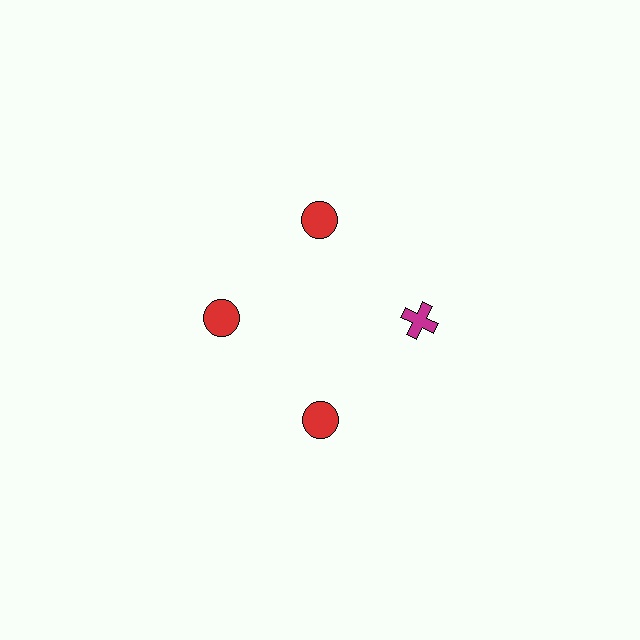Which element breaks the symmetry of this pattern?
The magenta cross at roughly the 3 o'clock position breaks the symmetry. All other shapes are red circles.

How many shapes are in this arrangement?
There are 4 shapes arranged in a ring pattern.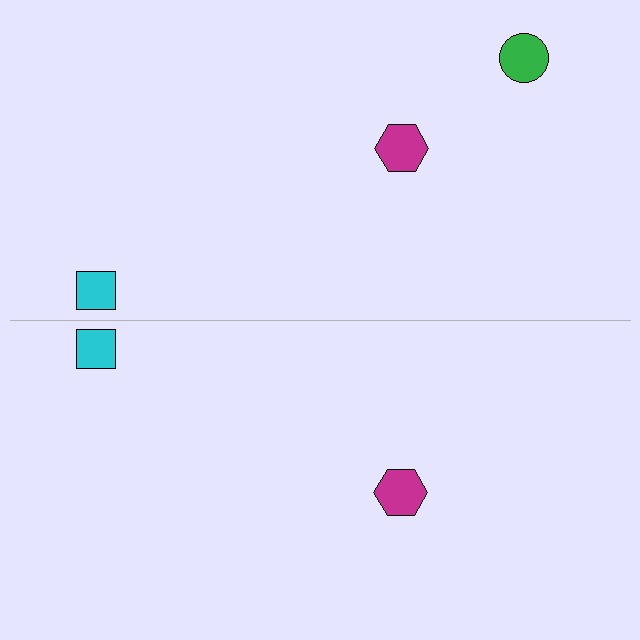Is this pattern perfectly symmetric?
No, the pattern is not perfectly symmetric. A green circle is missing from the bottom side.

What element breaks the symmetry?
A green circle is missing from the bottom side.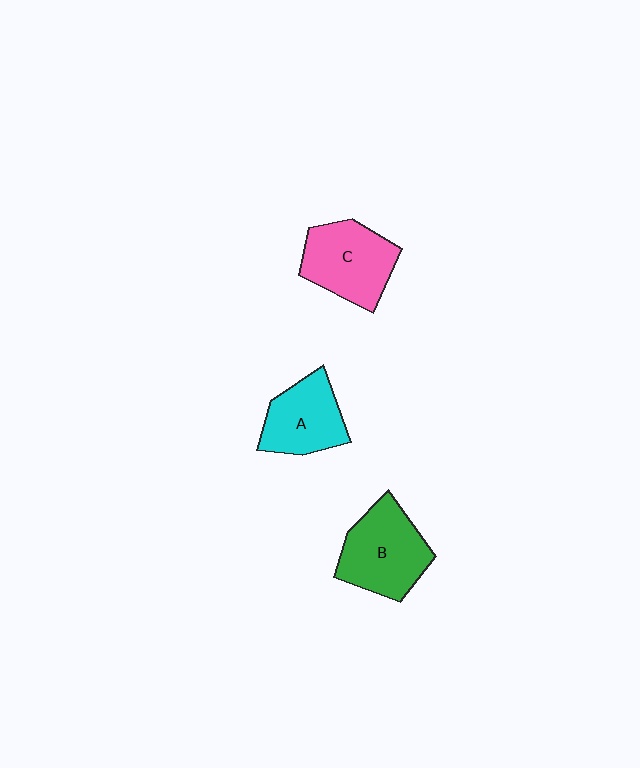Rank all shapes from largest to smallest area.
From largest to smallest: B (green), C (pink), A (cyan).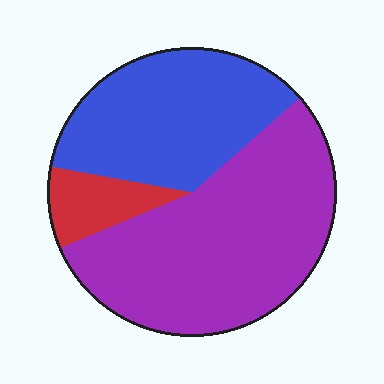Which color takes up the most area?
Purple, at roughly 55%.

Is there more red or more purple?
Purple.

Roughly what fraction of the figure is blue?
Blue takes up about three eighths (3/8) of the figure.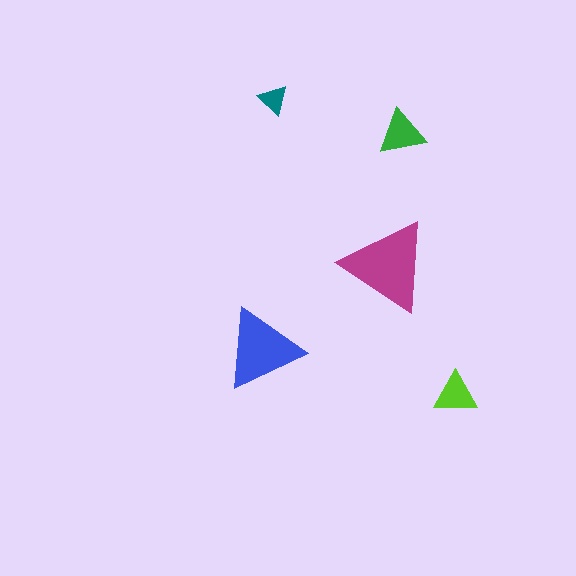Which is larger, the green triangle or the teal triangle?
The green one.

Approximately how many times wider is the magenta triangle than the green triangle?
About 2 times wider.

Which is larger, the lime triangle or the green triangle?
The green one.